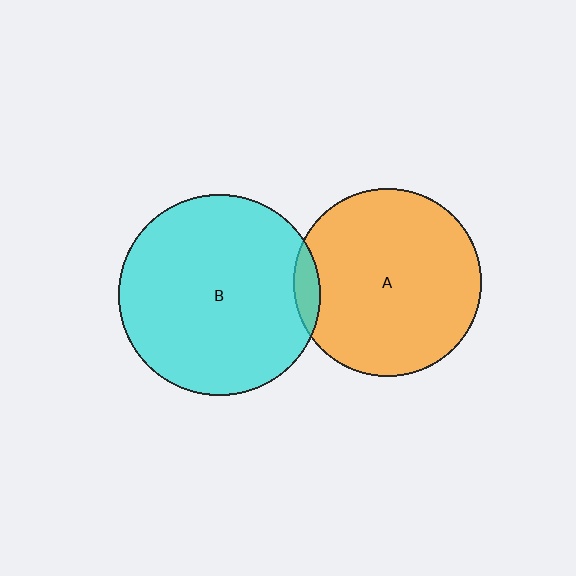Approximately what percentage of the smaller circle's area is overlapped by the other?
Approximately 5%.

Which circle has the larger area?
Circle B (cyan).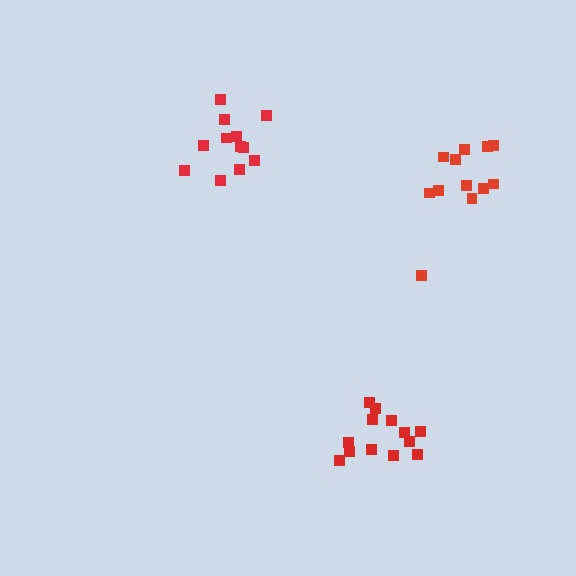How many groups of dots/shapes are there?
There are 3 groups.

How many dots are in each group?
Group 1: 14 dots, Group 2: 12 dots, Group 3: 12 dots (38 total).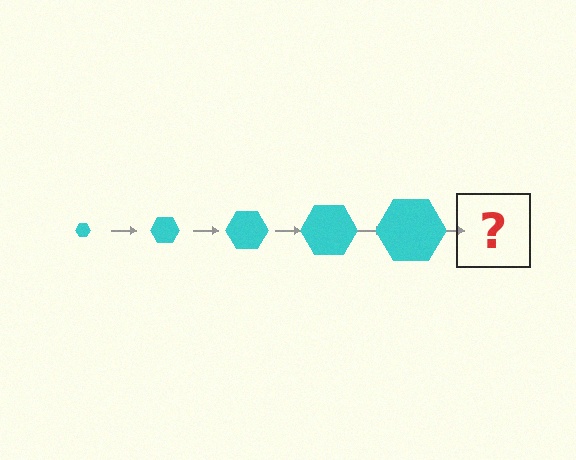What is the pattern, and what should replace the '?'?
The pattern is that the hexagon gets progressively larger each step. The '?' should be a cyan hexagon, larger than the previous one.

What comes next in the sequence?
The next element should be a cyan hexagon, larger than the previous one.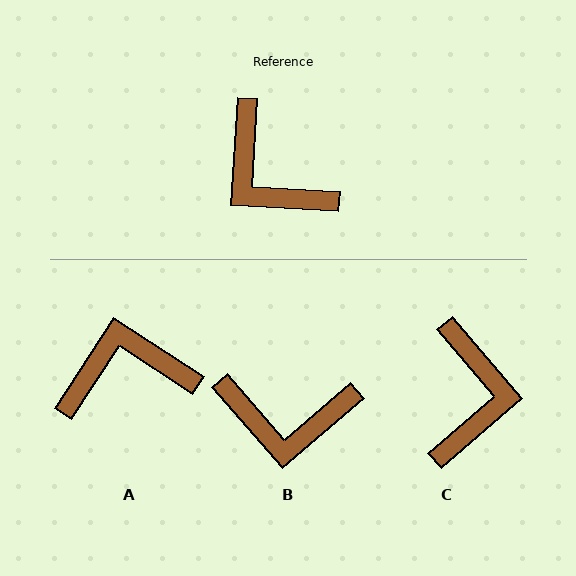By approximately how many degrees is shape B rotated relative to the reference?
Approximately 44 degrees counter-clockwise.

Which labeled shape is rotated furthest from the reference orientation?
C, about 134 degrees away.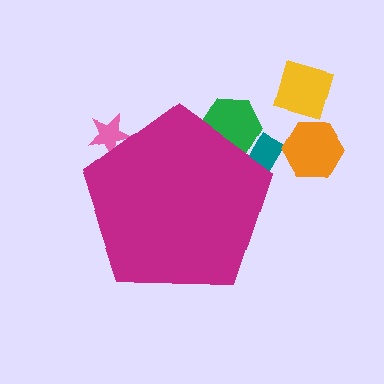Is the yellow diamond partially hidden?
No, the yellow diamond is fully visible.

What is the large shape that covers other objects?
A magenta pentagon.